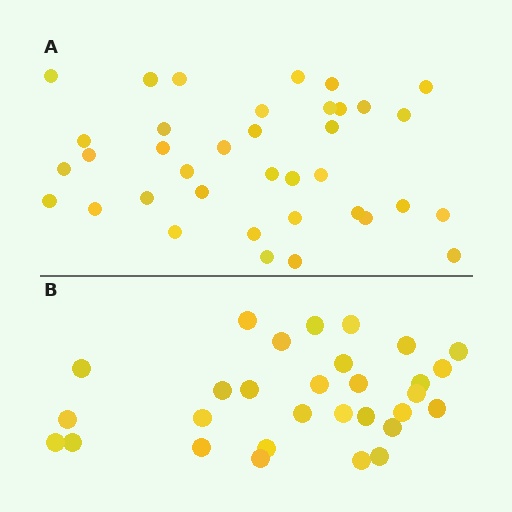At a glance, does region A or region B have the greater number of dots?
Region A (the top region) has more dots.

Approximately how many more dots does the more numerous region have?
Region A has roughly 8 or so more dots than region B.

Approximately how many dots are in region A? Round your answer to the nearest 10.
About 40 dots. (The exact count is 37, which rounds to 40.)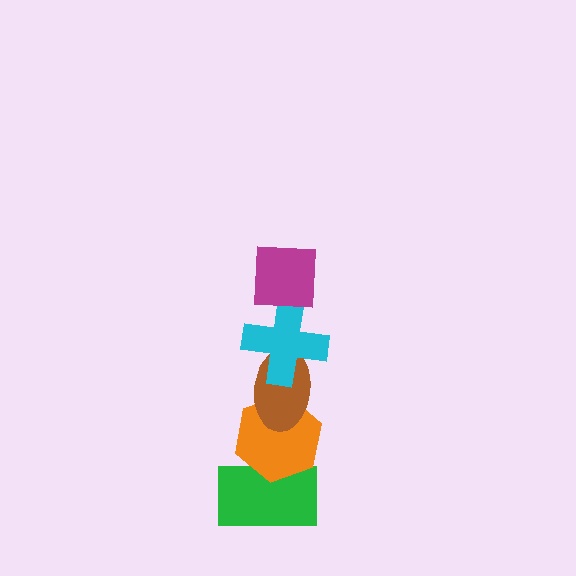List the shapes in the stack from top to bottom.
From top to bottom: the magenta square, the cyan cross, the brown ellipse, the orange hexagon, the green rectangle.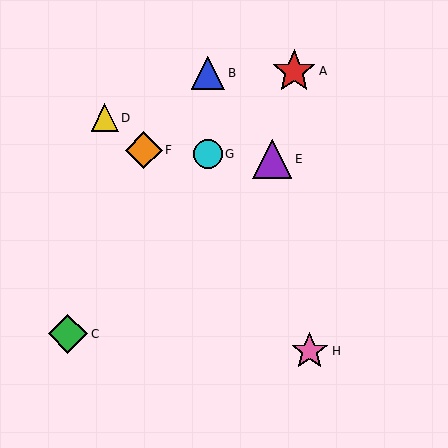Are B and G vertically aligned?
Yes, both are at x≈208.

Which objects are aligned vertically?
Objects B, G are aligned vertically.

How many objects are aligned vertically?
2 objects (B, G) are aligned vertically.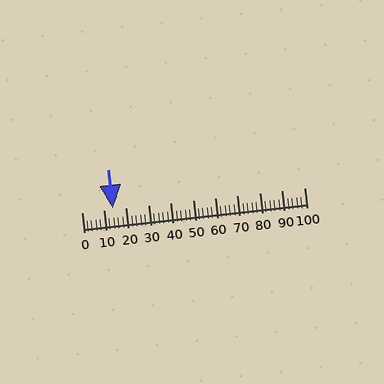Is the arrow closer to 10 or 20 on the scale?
The arrow is closer to 10.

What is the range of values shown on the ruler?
The ruler shows values from 0 to 100.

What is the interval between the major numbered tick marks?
The major tick marks are spaced 10 units apart.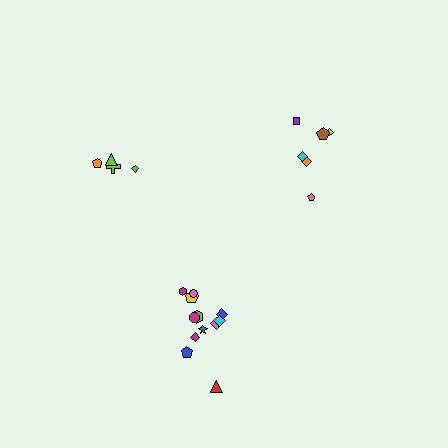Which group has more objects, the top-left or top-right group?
The top-right group.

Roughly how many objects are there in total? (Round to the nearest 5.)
Roughly 20 objects in total.